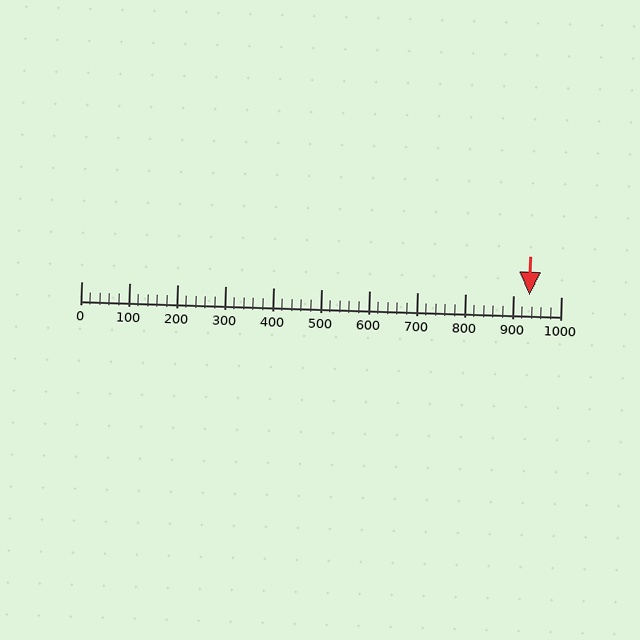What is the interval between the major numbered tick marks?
The major tick marks are spaced 100 units apart.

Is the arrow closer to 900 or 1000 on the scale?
The arrow is closer to 900.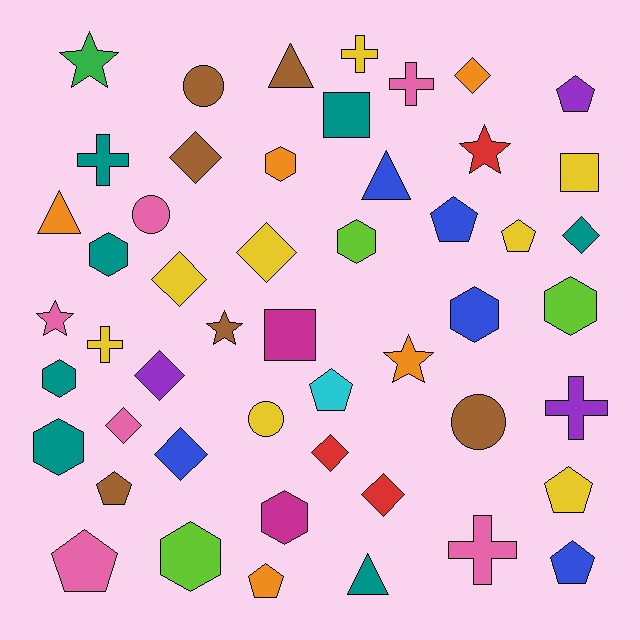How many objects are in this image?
There are 50 objects.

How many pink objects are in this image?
There are 6 pink objects.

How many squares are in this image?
There are 3 squares.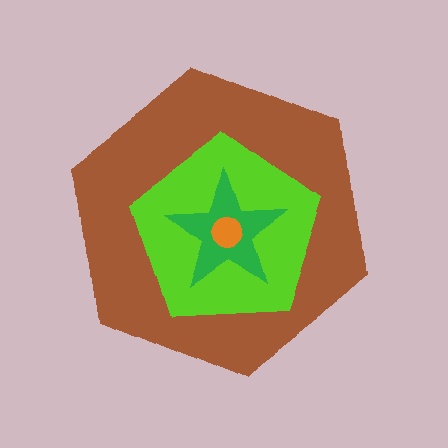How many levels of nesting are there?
4.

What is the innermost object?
The orange circle.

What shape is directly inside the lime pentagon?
The green star.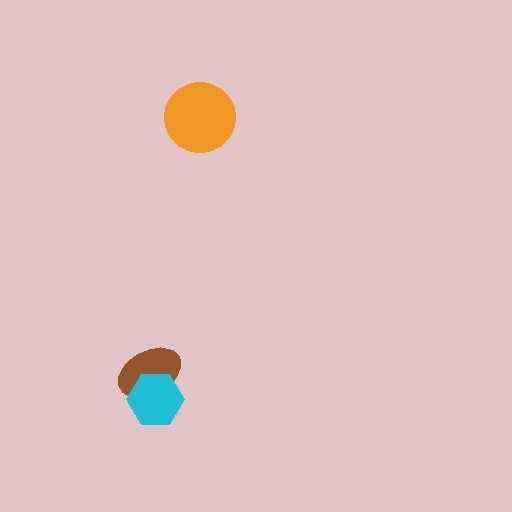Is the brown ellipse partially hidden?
Yes, it is partially covered by another shape.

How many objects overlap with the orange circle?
0 objects overlap with the orange circle.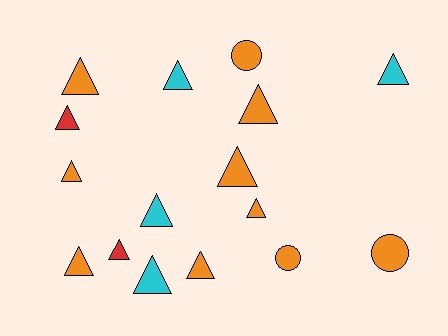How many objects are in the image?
There are 16 objects.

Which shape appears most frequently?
Triangle, with 13 objects.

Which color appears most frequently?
Orange, with 10 objects.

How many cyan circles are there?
There are no cyan circles.